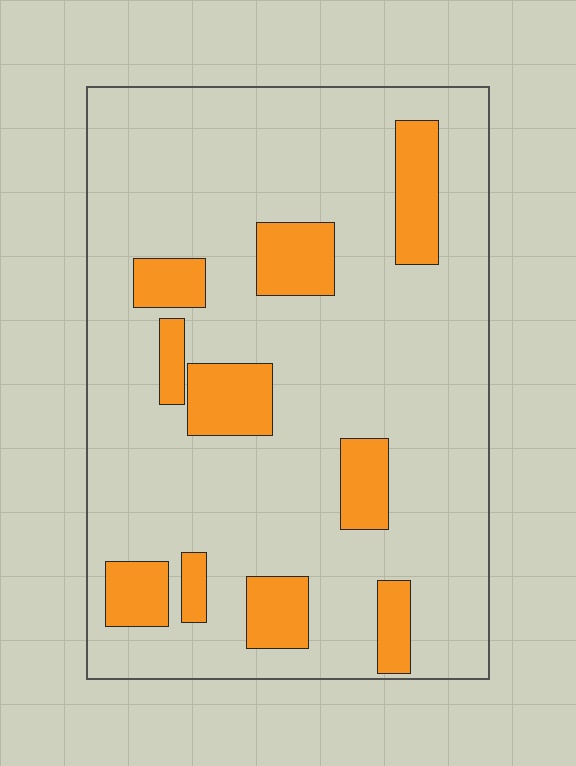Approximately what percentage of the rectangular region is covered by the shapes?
Approximately 20%.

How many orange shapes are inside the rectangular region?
10.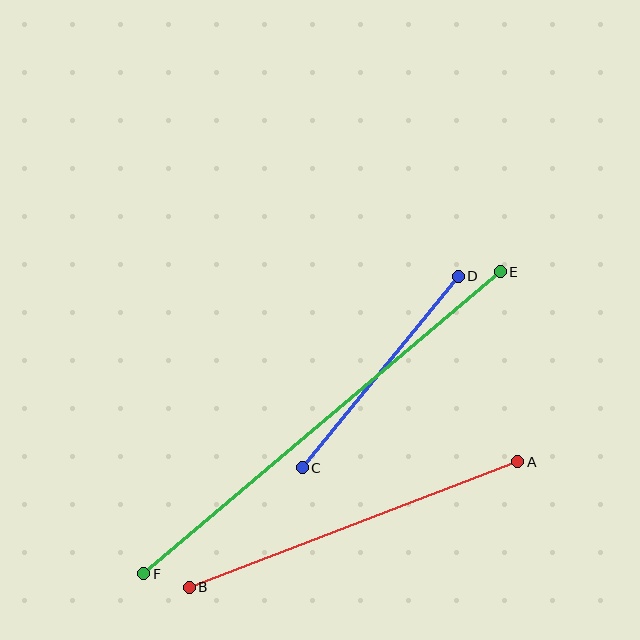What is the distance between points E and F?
The distance is approximately 467 pixels.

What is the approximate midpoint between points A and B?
The midpoint is at approximately (353, 525) pixels.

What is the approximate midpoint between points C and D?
The midpoint is at approximately (380, 372) pixels.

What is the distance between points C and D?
The distance is approximately 247 pixels.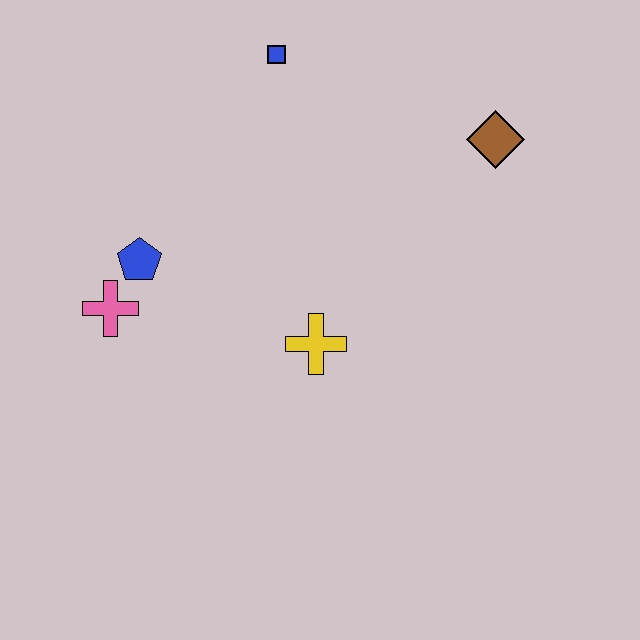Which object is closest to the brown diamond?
The blue square is closest to the brown diamond.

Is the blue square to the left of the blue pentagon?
No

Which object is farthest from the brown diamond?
The pink cross is farthest from the brown diamond.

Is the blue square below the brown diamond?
No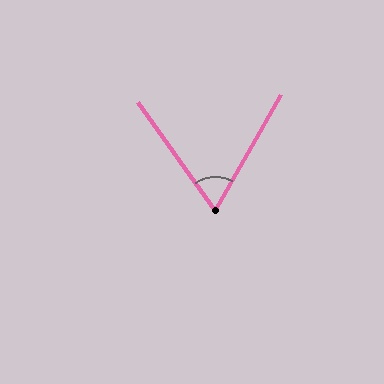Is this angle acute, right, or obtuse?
It is acute.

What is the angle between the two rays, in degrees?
Approximately 65 degrees.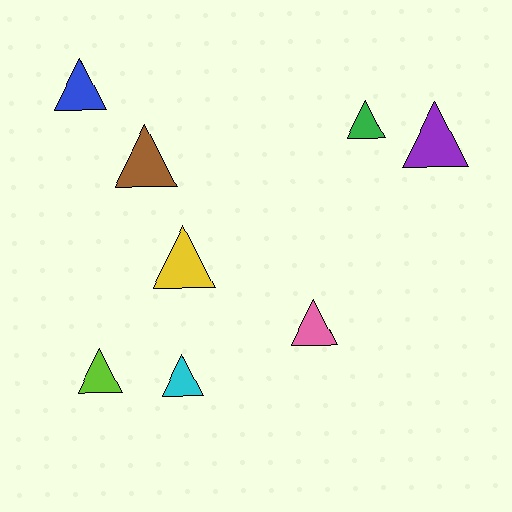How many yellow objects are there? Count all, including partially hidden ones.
There is 1 yellow object.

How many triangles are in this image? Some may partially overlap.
There are 8 triangles.